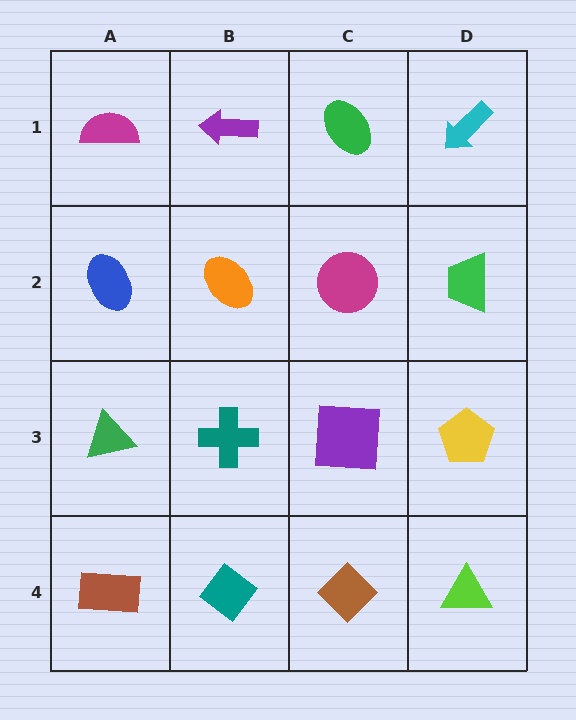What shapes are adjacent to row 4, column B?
A teal cross (row 3, column B), a brown rectangle (row 4, column A), a brown diamond (row 4, column C).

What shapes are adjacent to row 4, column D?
A yellow pentagon (row 3, column D), a brown diamond (row 4, column C).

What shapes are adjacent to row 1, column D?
A green trapezoid (row 2, column D), a green ellipse (row 1, column C).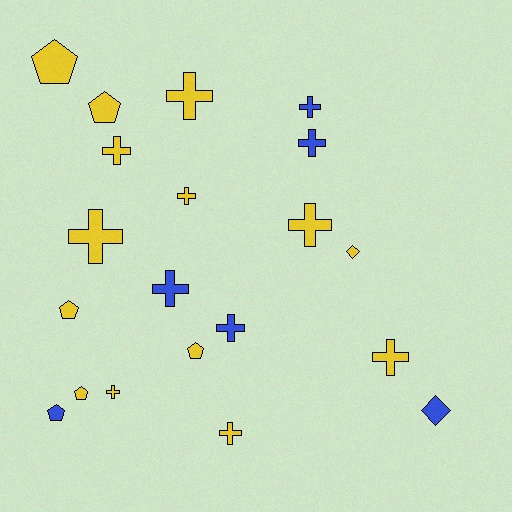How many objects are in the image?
There are 20 objects.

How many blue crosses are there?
There are 4 blue crosses.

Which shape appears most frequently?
Cross, with 12 objects.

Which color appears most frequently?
Yellow, with 14 objects.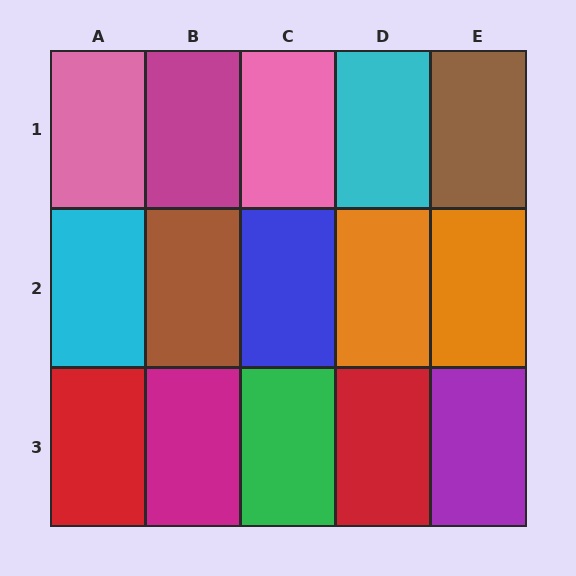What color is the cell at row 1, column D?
Cyan.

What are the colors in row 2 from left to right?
Cyan, brown, blue, orange, orange.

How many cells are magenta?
2 cells are magenta.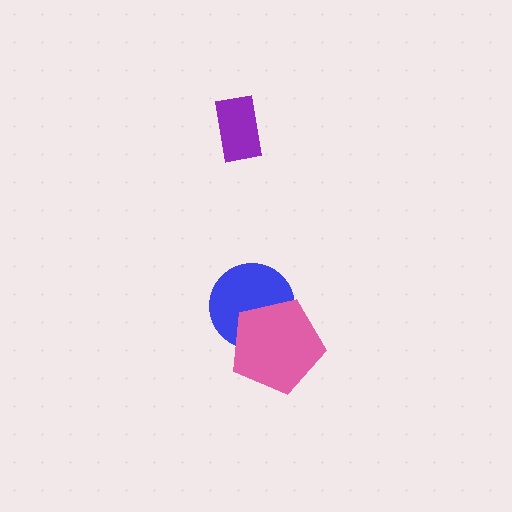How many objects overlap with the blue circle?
1 object overlaps with the blue circle.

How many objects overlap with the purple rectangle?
0 objects overlap with the purple rectangle.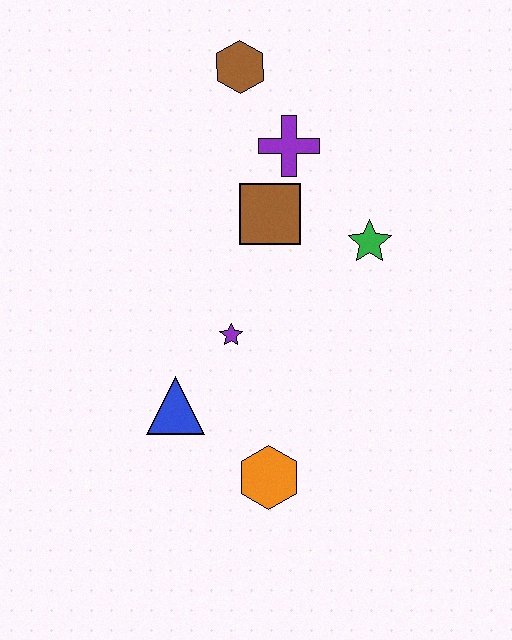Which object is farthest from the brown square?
The orange hexagon is farthest from the brown square.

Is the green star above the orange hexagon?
Yes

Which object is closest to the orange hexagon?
The blue triangle is closest to the orange hexagon.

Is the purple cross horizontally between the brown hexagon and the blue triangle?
No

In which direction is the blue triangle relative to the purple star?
The blue triangle is below the purple star.